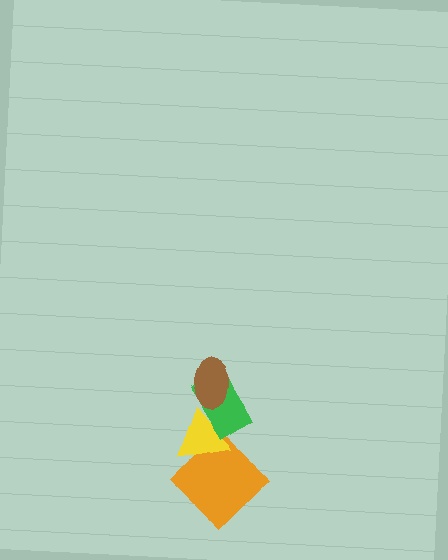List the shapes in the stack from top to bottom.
From top to bottom: the brown ellipse, the green rectangle, the yellow triangle, the orange diamond.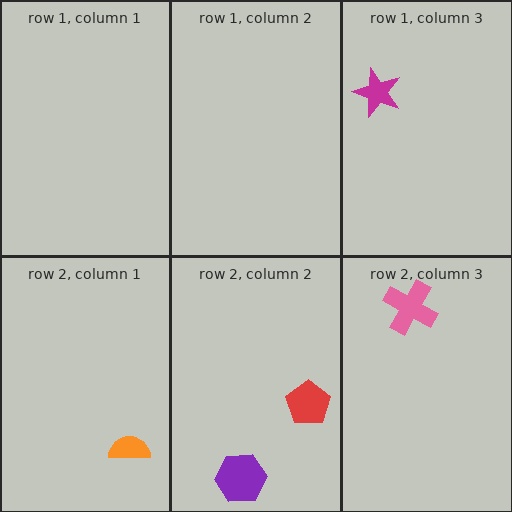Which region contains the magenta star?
The row 1, column 3 region.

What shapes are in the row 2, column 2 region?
The purple hexagon, the red pentagon.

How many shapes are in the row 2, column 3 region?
1.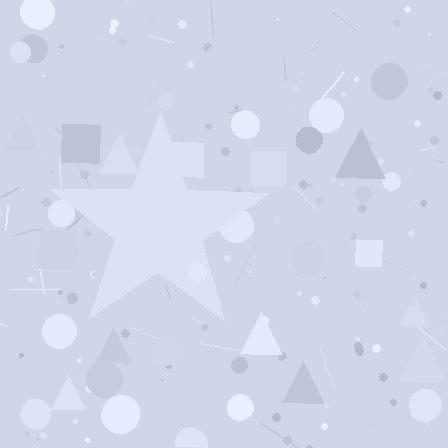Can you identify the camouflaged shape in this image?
The camouflaged shape is a star.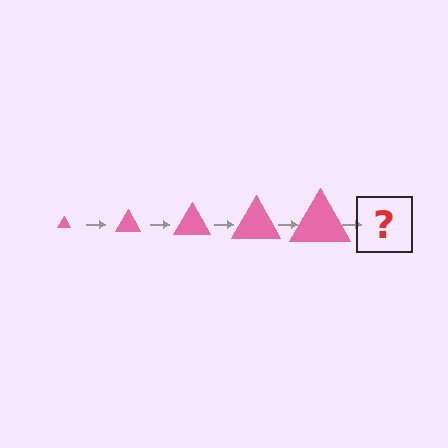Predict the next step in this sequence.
The next step is a pink triangle, larger than the previous one.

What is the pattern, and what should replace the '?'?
The pattern is that the triangle gets progressively larger each step. The '?' should be a pink triangle, larger than the previous one.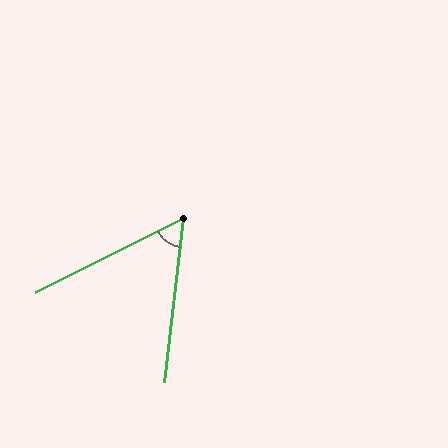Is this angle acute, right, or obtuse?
It is acute.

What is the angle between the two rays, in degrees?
Approximately 56 degrees.